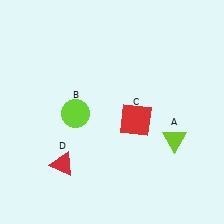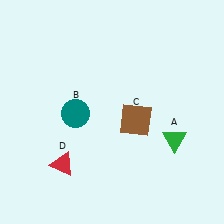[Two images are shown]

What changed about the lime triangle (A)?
In Image 1, A is lime. In Image 2, it changed to green.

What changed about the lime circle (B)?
In Image 1, B is lime. In Image 2, it changed to teal.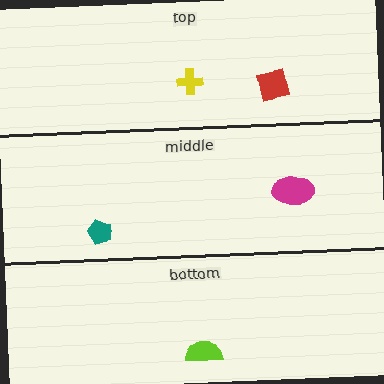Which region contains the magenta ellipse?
The middle region.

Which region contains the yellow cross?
The top region.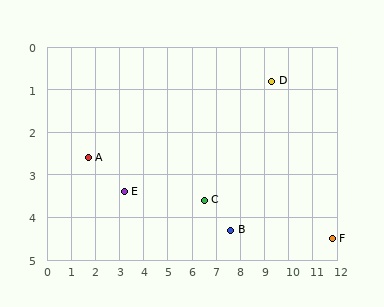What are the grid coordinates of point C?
Point C is at approximately (6.5, 3.6).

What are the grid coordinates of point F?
Point F is at approximately (11.8, 4.5).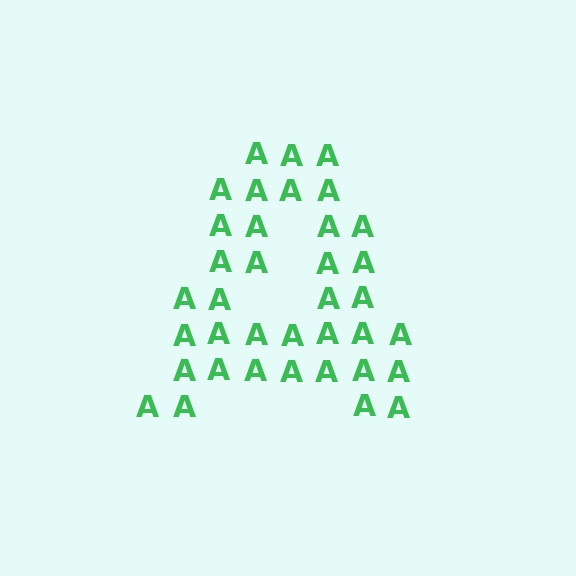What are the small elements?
The small elements are letter A's.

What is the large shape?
The large shape is the letter A.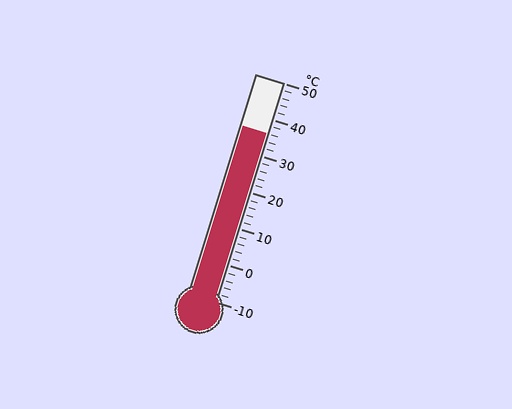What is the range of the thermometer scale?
The thermometer scale ranges from -10°C to 50°C.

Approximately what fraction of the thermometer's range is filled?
The thermometer is filled to approximately 75% of its range.